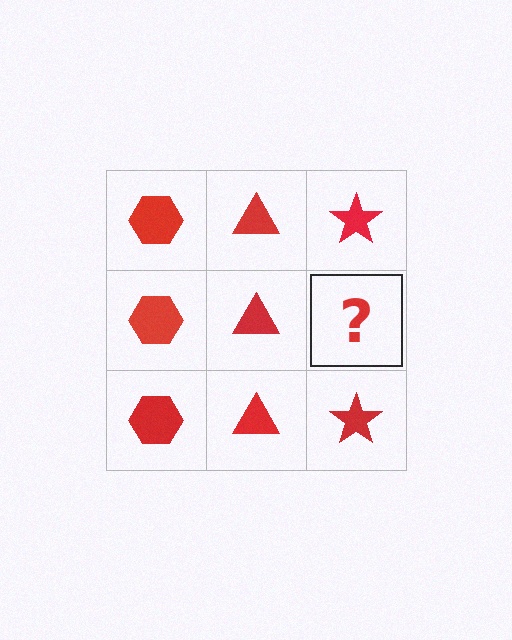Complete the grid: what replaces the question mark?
The question mark should be replaced with a red star.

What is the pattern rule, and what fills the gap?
The rule is that each column has a consistent shape. The gap should be filled with a red star.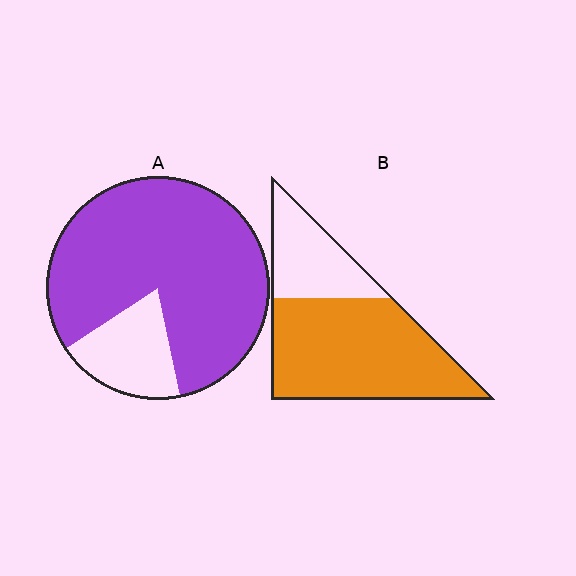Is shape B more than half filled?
Yes.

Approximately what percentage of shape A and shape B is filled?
A is approximately 80% and B is approximately 70%.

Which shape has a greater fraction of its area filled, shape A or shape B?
Shape A.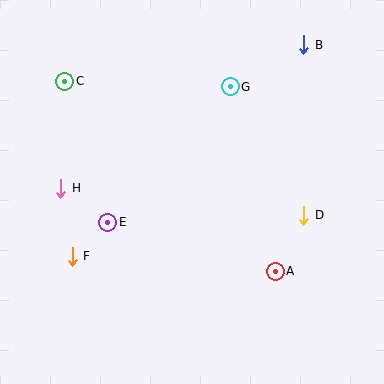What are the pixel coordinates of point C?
Point C is at (65, 81).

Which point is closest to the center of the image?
Point E at (108, 222) is closest to the center.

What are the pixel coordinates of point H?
Point H is at (61, 188).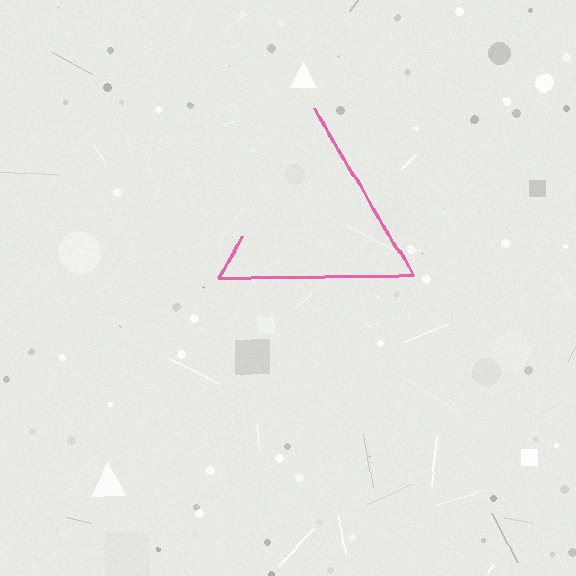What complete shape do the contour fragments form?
The contour fragments form a triangle.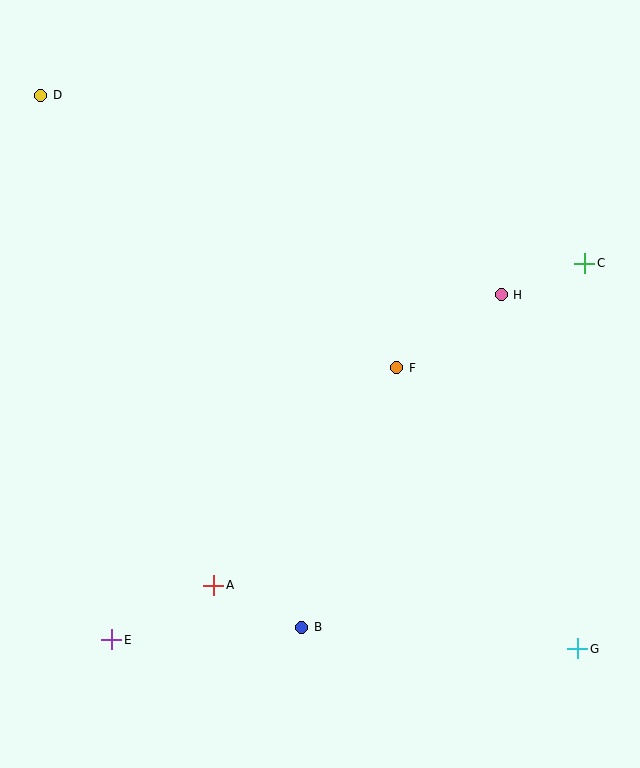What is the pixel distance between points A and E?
The distance between A and E is 116 pixels.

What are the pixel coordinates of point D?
Point D is at (41, 95).